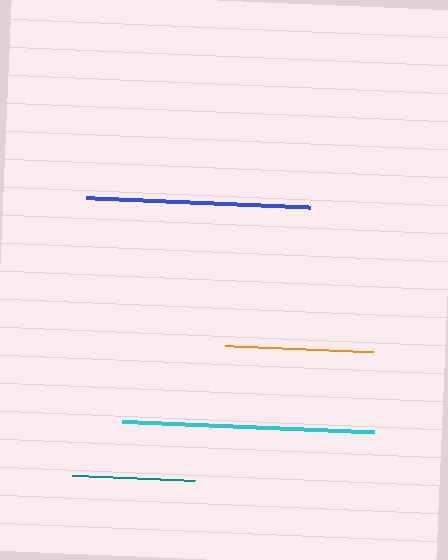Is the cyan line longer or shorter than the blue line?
The cyan line is longer than the blue line.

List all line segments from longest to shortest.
From longest to shortest: cyan, blue, orange, teal.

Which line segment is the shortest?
The teal line is the shortest at approximately 122 pixels.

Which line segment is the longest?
The cyan line is the longest at approximately 251 pixels.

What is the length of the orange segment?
The orange segment is approximately 148 pixels long.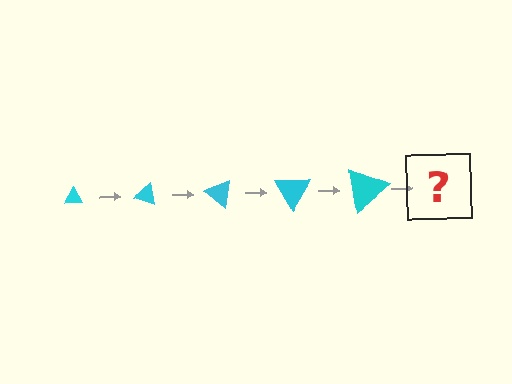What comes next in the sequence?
The next element should be a triangle, larger than the previous one and rotated 100 degrees from the start.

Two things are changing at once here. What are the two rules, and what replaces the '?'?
The two rules are that the triangle grows larger each step and it rotates 20 degrees each step. The '?' should be a triangle, larger than the previous one and rotated 100 degrees from the start.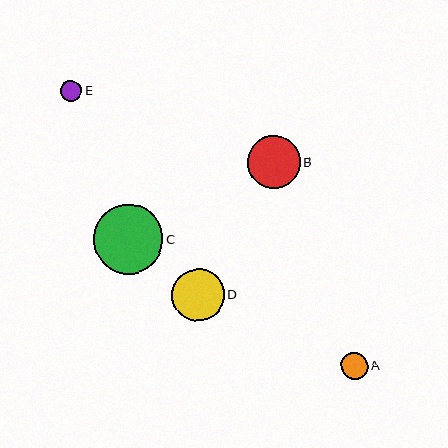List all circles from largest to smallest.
From largest to smallest: C, B, D, A, E.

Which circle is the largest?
Circle C is the largest with a size of approximately 69 pixels.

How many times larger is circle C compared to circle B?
Circle C is approximately 1.3 times the size of circle B.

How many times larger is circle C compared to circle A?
Circle C is approximately 2.6 times the size of circle A.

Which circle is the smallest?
Circle E is the smallest with a size of approximately 21 pixels.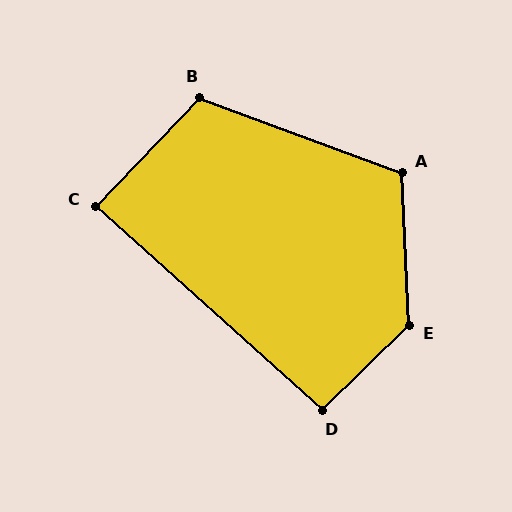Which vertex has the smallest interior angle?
C, at approximately 88 degrees.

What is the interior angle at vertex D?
Approximately 94 degrees (approximately right).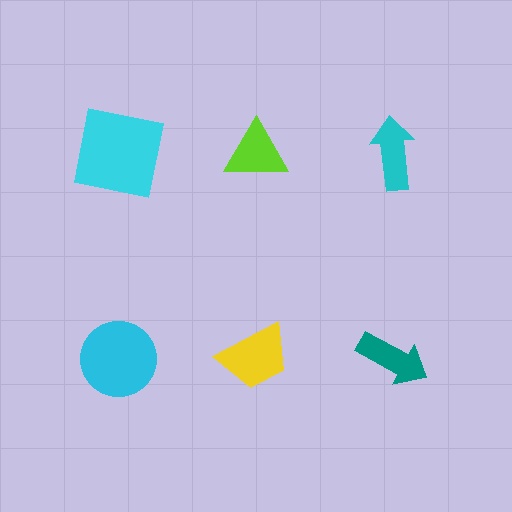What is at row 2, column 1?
A cyan circle.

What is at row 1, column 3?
A cyan arrow.